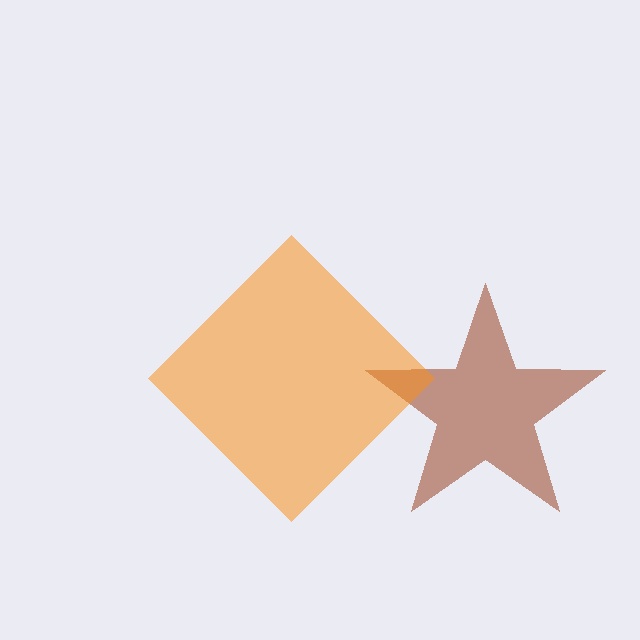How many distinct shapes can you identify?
There are 2 distinct shapes: a brown star, an orange diamond.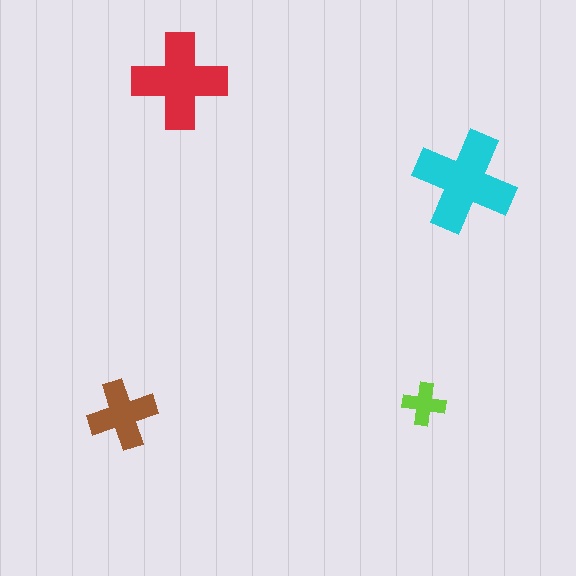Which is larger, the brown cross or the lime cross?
The brown one.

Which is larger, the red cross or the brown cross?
The red one.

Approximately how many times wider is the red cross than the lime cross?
About 2 times wider.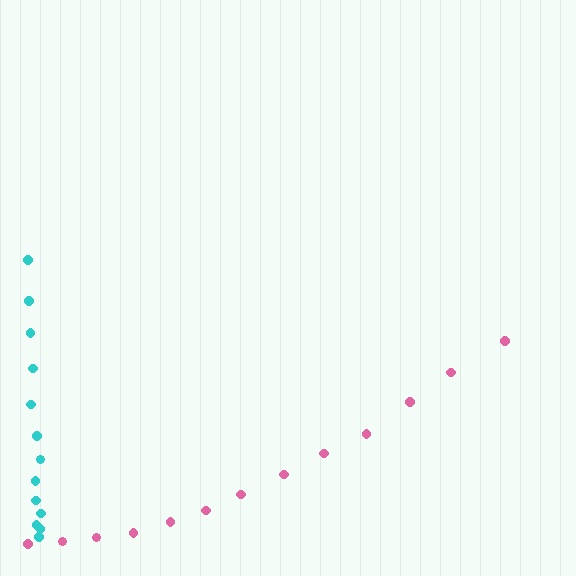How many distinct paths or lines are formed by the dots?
There are 2 distinct paths.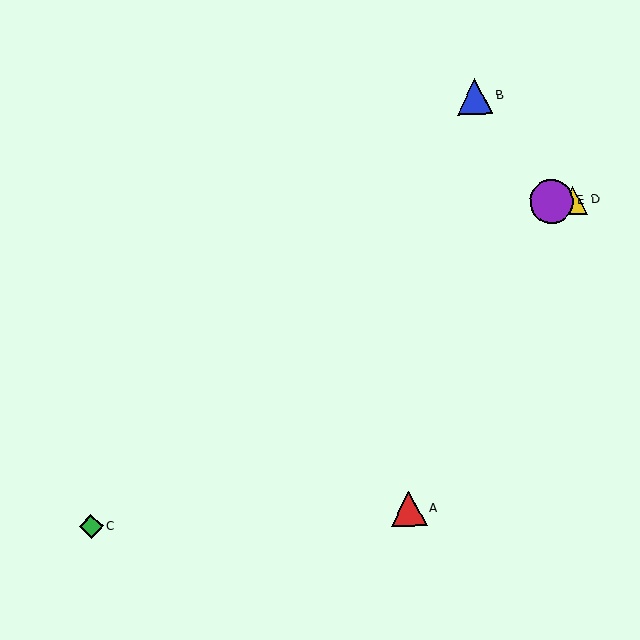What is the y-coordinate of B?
Object B is at y≈96.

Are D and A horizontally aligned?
No, D is at y≈201 and A is at y≈509.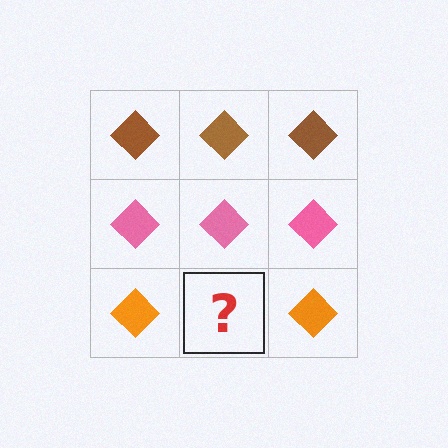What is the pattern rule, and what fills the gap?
The rule is that each row has a consistent color. The gap should be filled with an orange diamond.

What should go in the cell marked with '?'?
The missing cell should contain an orange diamond.